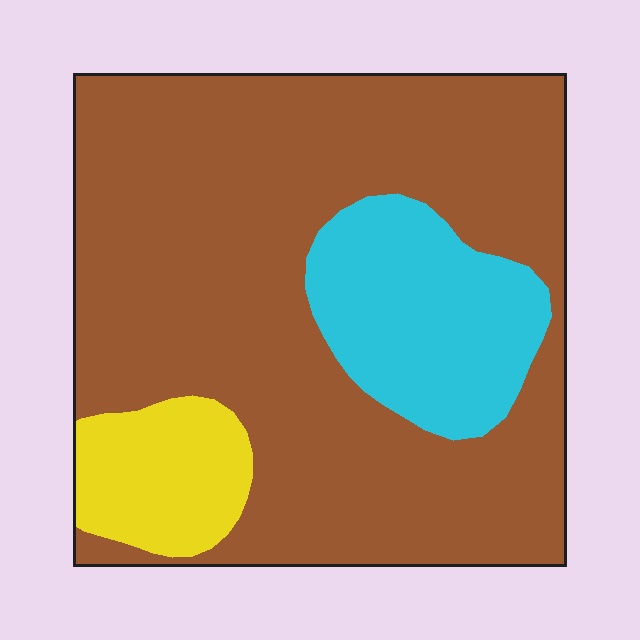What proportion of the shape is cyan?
Cyan covers roughly 15% of the shape.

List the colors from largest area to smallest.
From largest to smallest: brown, cyan, yellow.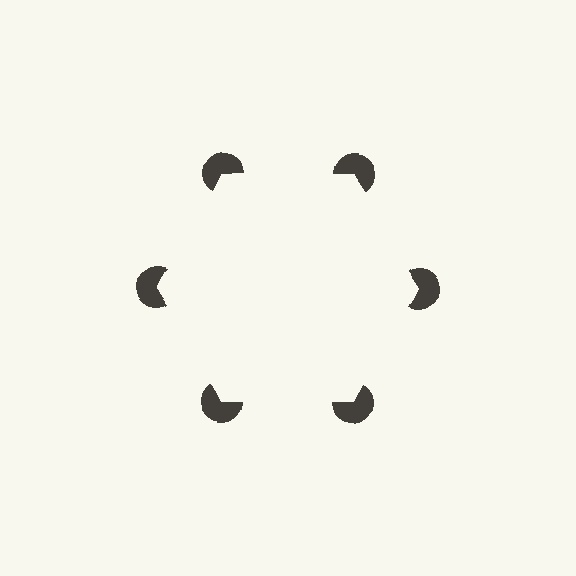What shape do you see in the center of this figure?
An illusory hexagon — its edges are inferred from the aligned wedge cuts in the pac-man discs, not physically drawn.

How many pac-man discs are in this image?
There are 6 — one at each vertex of the illusory hexagon.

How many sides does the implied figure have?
6 sides.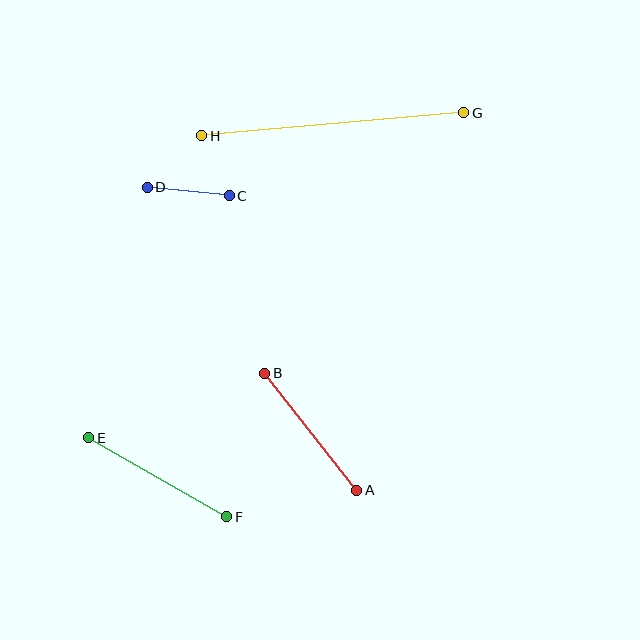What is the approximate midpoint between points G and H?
The midpoint is at approximately (333, 124) pixels.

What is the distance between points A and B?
The distance is approximately 149 pixels.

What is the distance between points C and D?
The distance is approximately 82 pixels.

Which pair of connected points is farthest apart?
Points G and H are farthest apart.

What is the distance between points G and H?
The distance is approximately 263 pixels.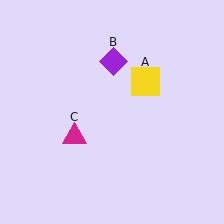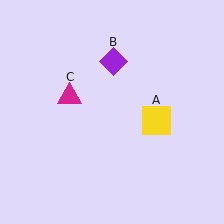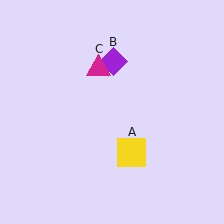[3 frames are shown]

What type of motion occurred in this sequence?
The yellow square (object A), magenta triangle (object C) rotated clockwise around the center of the scene.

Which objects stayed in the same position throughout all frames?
Purple diamond (object B) remained stationary.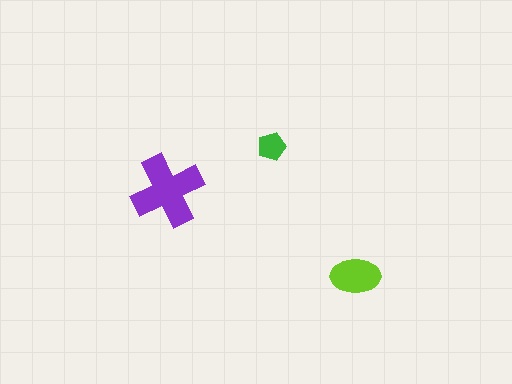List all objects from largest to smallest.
The purple cross, the lime ellipse, the green pentagon.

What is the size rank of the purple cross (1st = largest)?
1st.